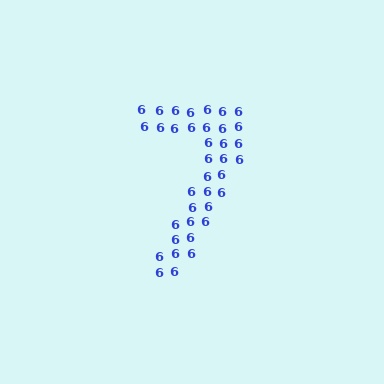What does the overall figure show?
The overall figure shows the digit 7.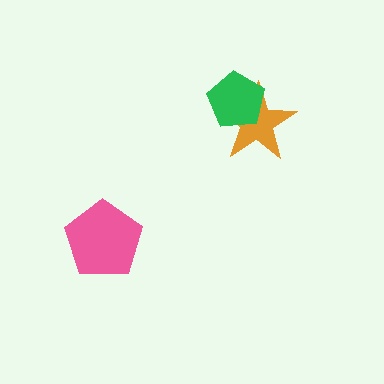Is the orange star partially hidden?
Yes, it is partially covered by another shape.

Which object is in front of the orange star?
The green pentagon is in front of the orange star.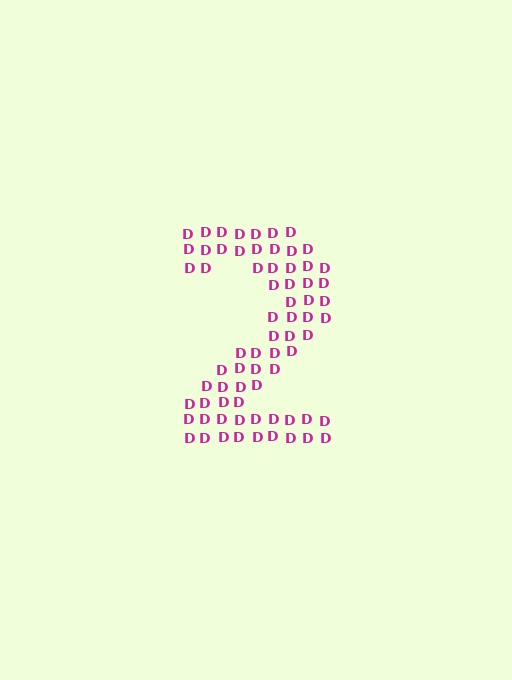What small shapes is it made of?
It is made of small letter D's.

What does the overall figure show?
The overall figure shows the digit 2.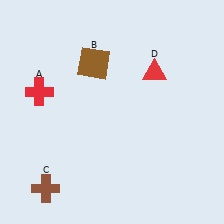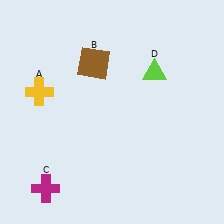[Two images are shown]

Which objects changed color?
A changed from red to yellow. C changed from brown to magenta. D changed from red to lime.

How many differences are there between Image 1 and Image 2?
There are 3 differences between the two images.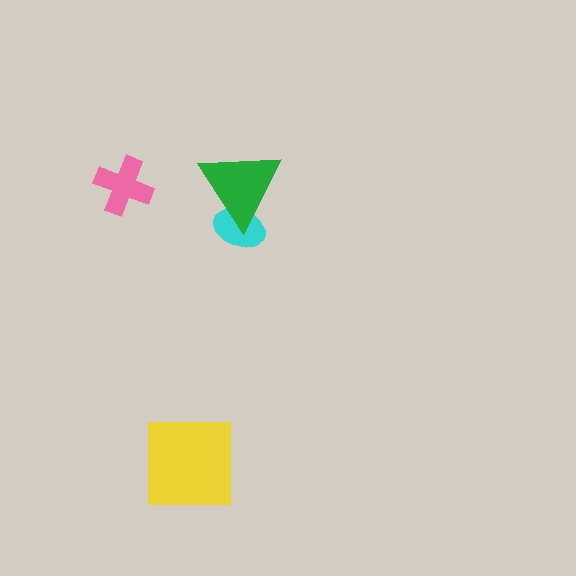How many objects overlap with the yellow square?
0 objects overlap with the yellow square.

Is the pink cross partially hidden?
No, no other shape covers it.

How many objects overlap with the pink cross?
0 objects overlap with the pink cross.